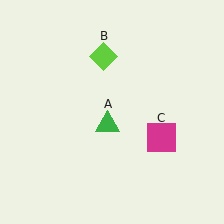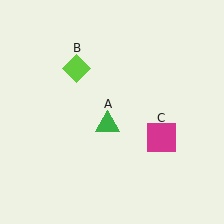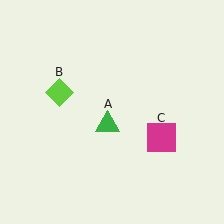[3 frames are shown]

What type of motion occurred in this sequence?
The lime diamond (object B) rotated counterclockwise around the center of the scene.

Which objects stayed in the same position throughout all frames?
Green triangle (object A) and magenta square (object C) remained stationary.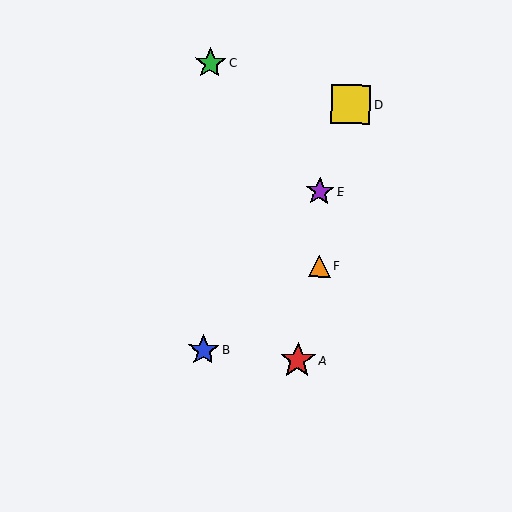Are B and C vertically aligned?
Yes, both are at x≈204.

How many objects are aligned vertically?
2 objects (B, C) are aligned vertically.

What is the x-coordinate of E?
Object E is at x≈320.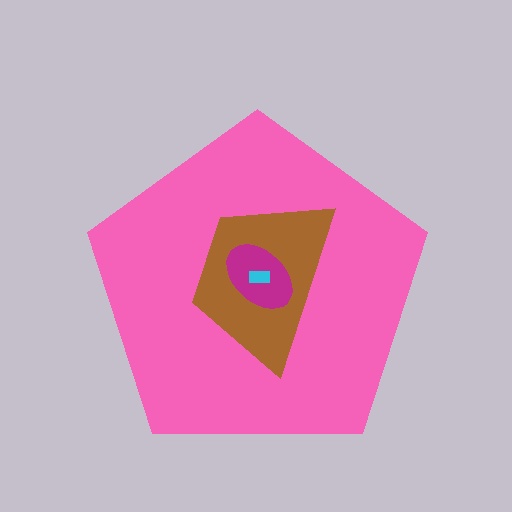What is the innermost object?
The cyan rectangle.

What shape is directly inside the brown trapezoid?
The magenta ellipse.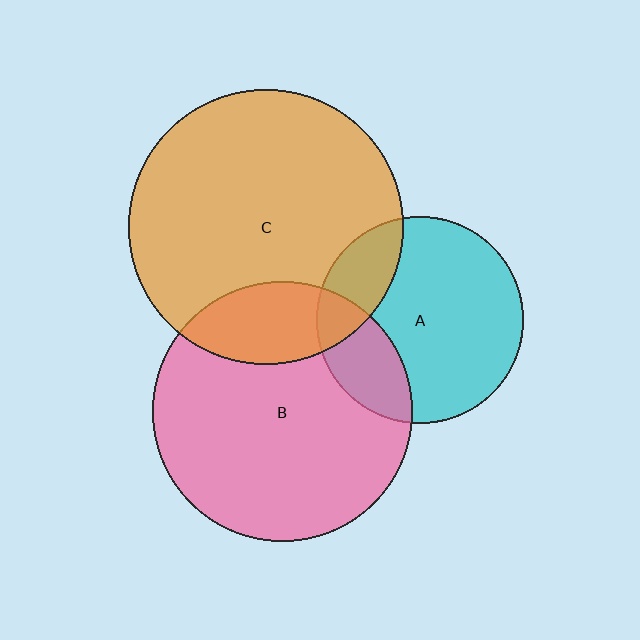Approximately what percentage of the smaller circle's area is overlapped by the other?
Approximately 20%.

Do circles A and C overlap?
Yes.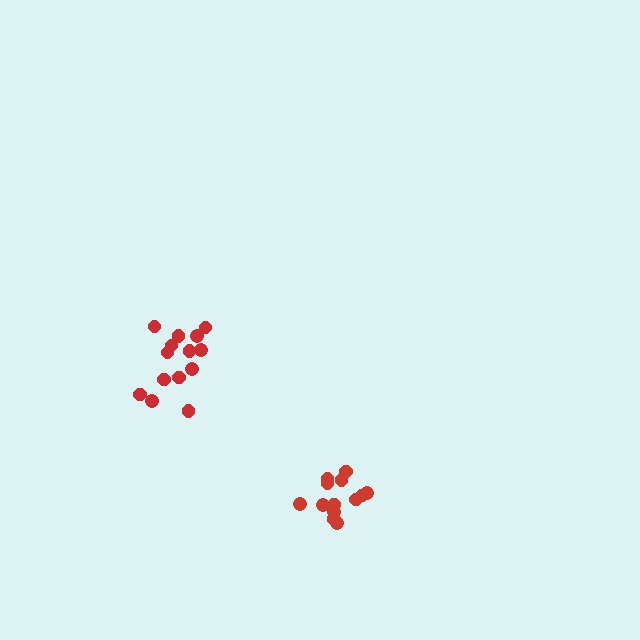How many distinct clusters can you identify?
There are 2 distinct clusters.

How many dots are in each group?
Group 1: 14 dots, Group 2: 13 dots (27 total).